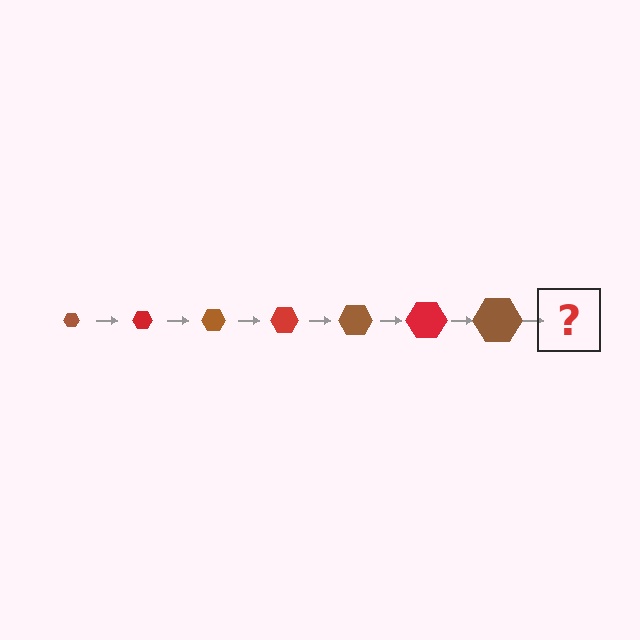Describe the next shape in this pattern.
It should be a red hexagon, larger than the previous one.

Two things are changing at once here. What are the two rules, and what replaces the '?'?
The two rules are that the hexagon grows larger each step and the color cycles through brown and red. The '?' should be a red hexagon, larger than the previous one.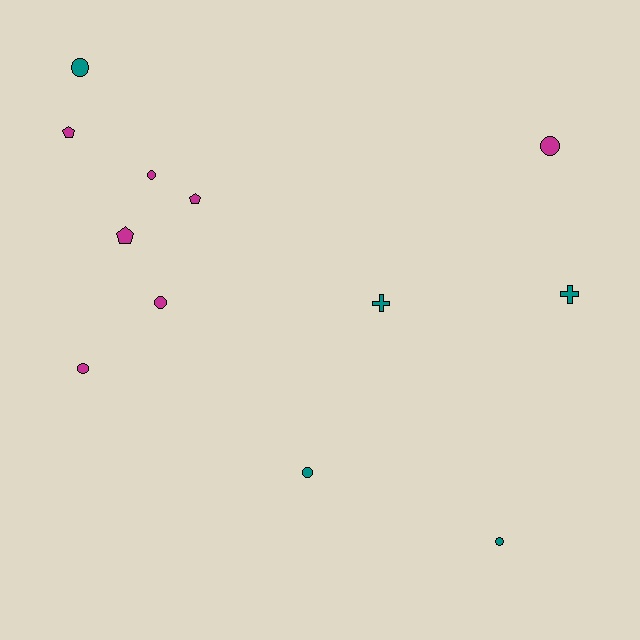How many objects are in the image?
There are 12 objects.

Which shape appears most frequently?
Circle, with 7 objects.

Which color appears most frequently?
Magenta, with 7 objects.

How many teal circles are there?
There are 3 teal circles.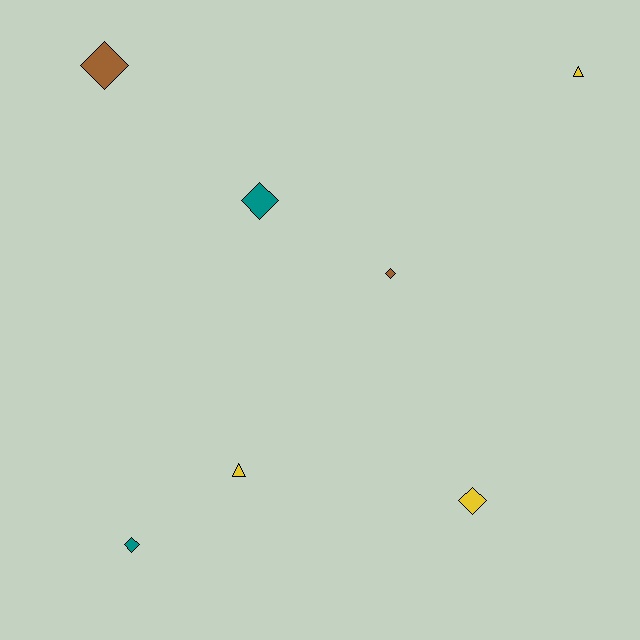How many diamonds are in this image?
There are 5 diamonds.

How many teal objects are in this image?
There are 2 teal objects.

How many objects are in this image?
There are 7 objects.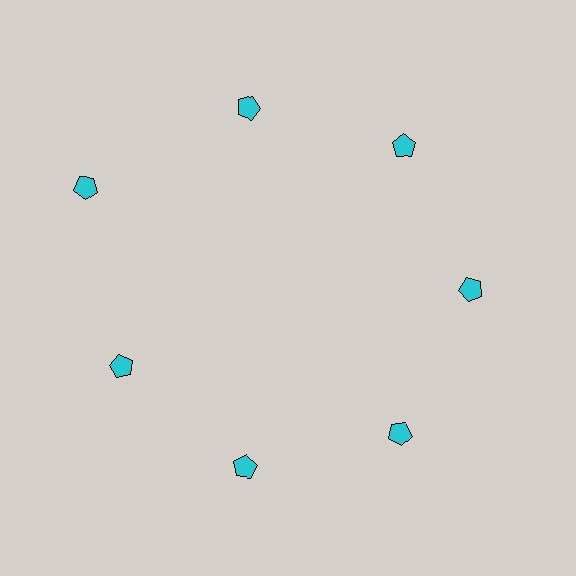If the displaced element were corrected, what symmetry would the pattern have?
It would have 7-fold rotational symmetry — the pattern would map onto itself every 51 degrees.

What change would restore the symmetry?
The symmetry would be restored by moving it inward, back onto the ring so that all 7 pentagons sit at equal angles and equal distance from the center.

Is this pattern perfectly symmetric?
No. The 7 cyan pentagons are arranged in a ring, but one element near the 10 o'clock position is pushed outward from the center, breaking the 7-fold rotational symmetry.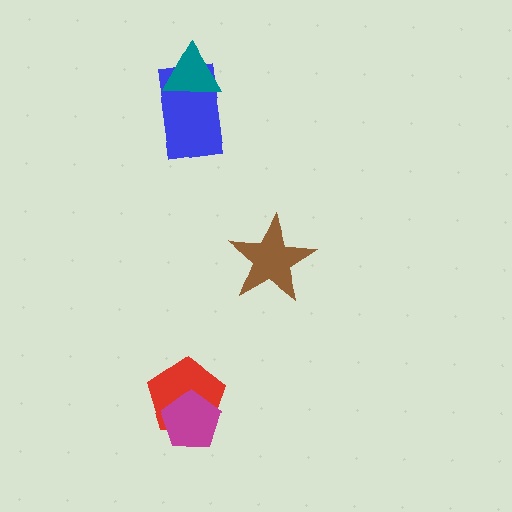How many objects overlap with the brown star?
0 objects overlap with the brown star.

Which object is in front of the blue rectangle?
The teal triangle is in front of the blue rectangle.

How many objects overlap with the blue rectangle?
1 object overlaps with the blue rectangle.